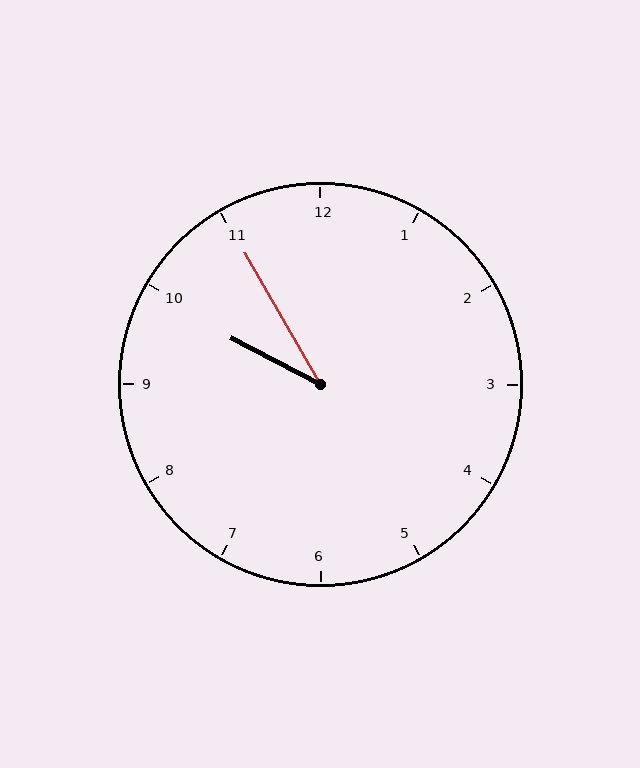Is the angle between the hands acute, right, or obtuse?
It is acute.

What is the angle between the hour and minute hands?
Approximately 32 degrees.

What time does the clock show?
9:55.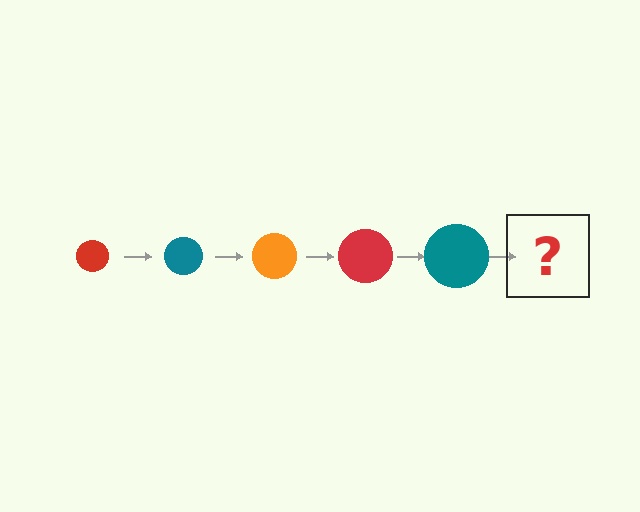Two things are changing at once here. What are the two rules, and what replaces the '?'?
The two rules are that the circle grows larger each step and the color cycles through red, teal, and orange. The '?' should be an orange circle, larger than the previous one.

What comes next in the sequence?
The next element should be an orange circle, larger than the previous one.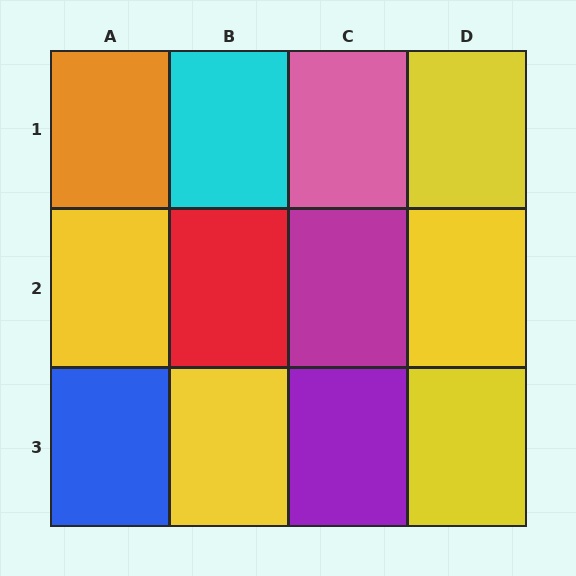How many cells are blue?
1 cell is blue.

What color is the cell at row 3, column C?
Purple.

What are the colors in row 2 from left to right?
Yellow, red, magenta, yellow.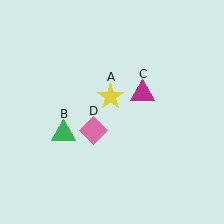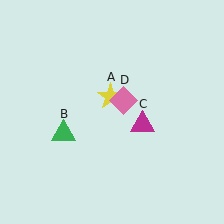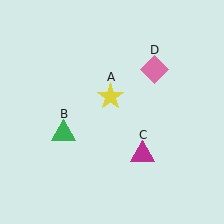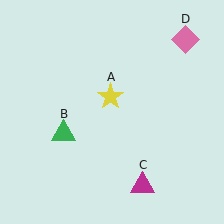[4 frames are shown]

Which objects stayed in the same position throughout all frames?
Yellow star (object A) and green triangle (object B) remained stationary.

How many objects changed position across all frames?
2 objects changed position: magenta triangle (object C), pink diamond (object D).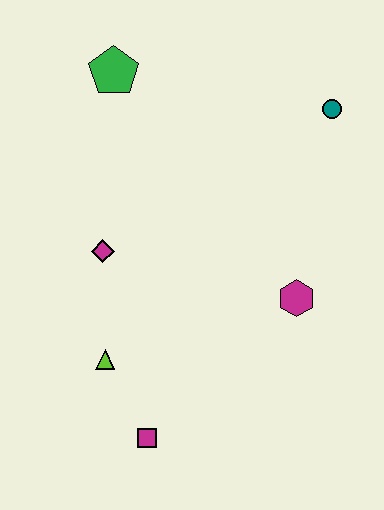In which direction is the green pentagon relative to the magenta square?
The green pentagon is above the magenta square.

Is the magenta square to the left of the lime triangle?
No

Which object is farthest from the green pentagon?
The magenta square is farthest from the green pentagon.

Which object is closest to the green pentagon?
The magenta diamond is closest to the green pentagon.